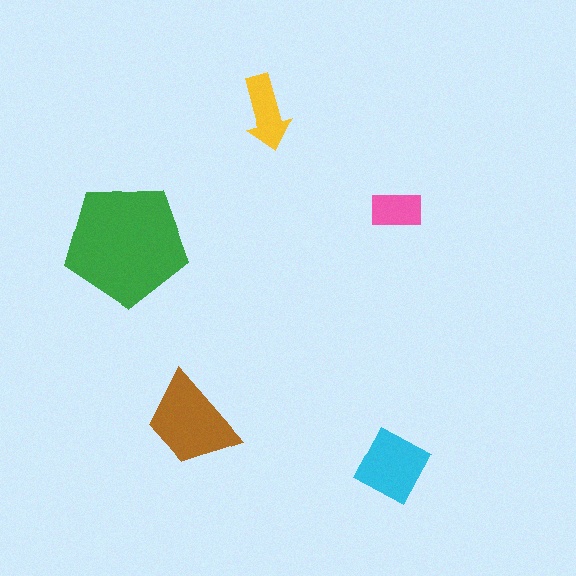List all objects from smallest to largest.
The pink rectangle, the yellow arrow, the cyan diamond, the brown trapezoid, the green pentagon.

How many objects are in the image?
There are 5 objects in the image.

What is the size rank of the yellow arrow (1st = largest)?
4th.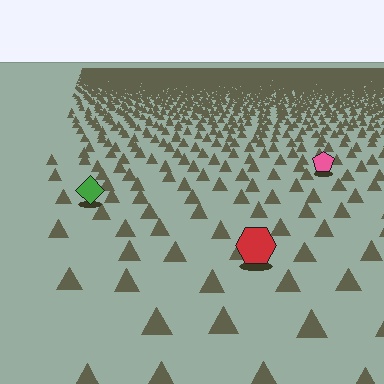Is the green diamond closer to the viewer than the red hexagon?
No. The red hexagon is closer — you can tell from the texture gradient: the ground texture is coarser near it.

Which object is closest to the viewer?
The red hexagon is closest. The texture marks near it are larger and more spread out.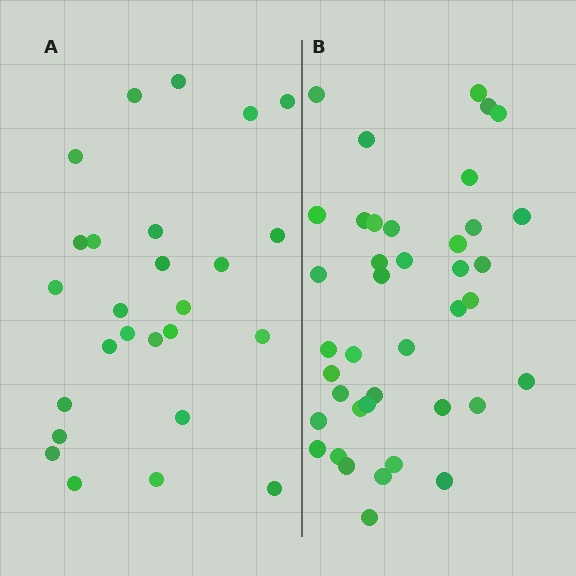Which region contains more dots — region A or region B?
Region B (the right region) has more dots.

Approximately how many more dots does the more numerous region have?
Region B has approximately 15 more dots than region A.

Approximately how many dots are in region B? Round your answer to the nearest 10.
About 40 dots.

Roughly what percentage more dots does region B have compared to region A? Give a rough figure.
About 55% more.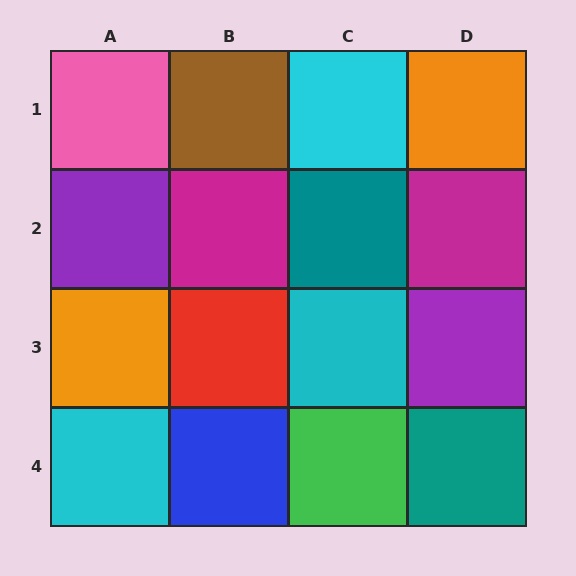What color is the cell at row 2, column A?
Purple.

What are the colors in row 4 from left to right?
Cyan, blue, green, teal.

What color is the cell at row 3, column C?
Cyan.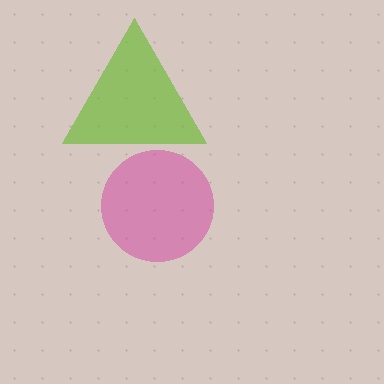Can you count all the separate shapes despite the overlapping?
Yes, there are 2 separate shapes.